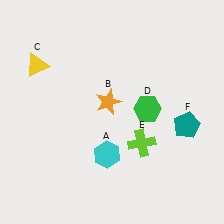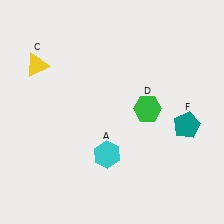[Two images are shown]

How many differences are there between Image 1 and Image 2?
There are 2 differences between the two images.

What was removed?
The orange star (B), the lime cross (E) were removed in Image 2.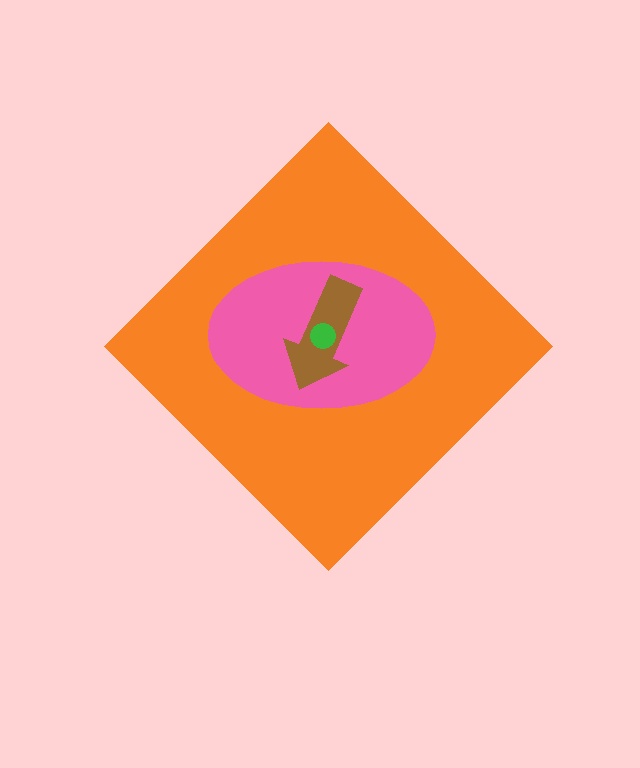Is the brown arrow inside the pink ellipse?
Yes.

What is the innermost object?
The green circle.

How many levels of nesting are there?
4.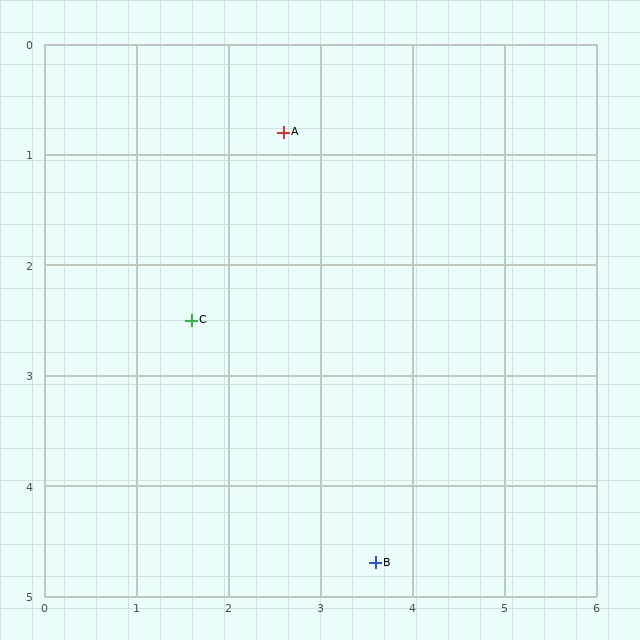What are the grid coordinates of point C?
Point C is at approximately (1.6, 2.5).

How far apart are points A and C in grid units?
Points A and C are about 2.0 grid units apart.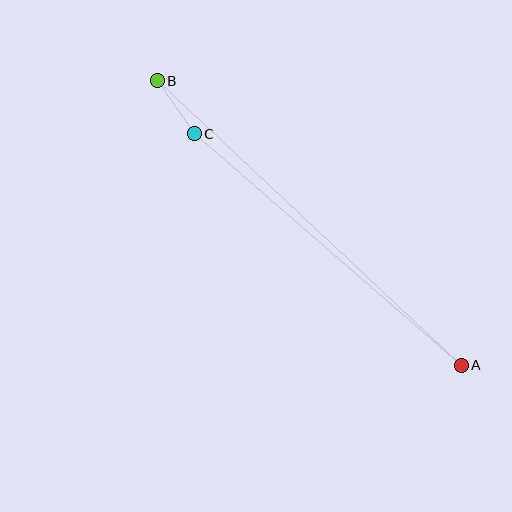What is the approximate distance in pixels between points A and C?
The distance between A and C is approximately 353 pixels.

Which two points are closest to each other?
Points B and C are closest to each other.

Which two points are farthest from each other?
Points A and B are farthest from each other.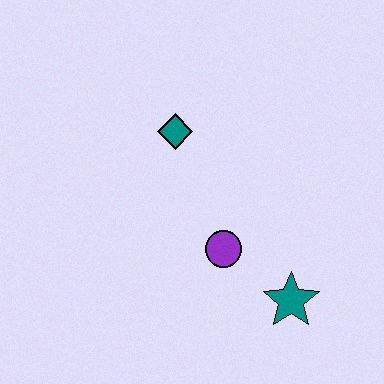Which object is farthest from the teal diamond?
The teal star is farthest from the teal diamond.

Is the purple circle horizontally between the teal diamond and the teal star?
Yes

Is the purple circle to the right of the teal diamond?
Yes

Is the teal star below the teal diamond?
Yes